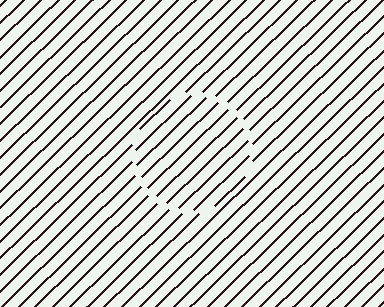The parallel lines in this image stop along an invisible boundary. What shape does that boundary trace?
An illusory circle. The interior of the shape contains the same grating, shifted by half a period — the contour is defined by the phase discontinuity where line-ends from the inner and outer gratings abut.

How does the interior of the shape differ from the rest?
The interior of the shape contains the same grating, shifted by half a period — the contour is defined by the phase discontinuity where line-ends from the inner and outer gratings abut.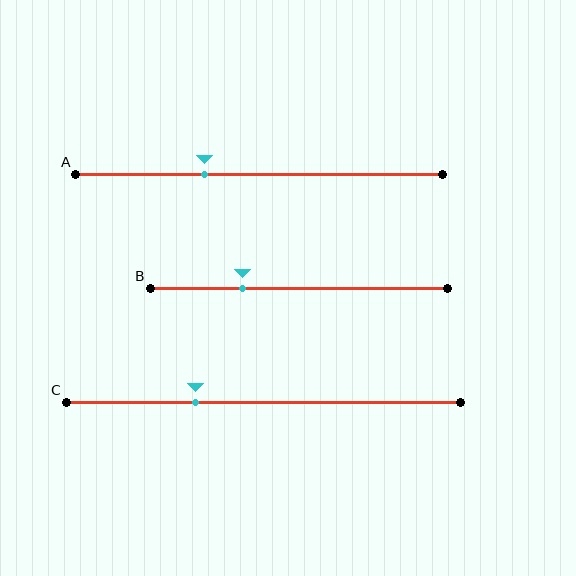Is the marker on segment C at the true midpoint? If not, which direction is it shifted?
No, the marker on segment C is shifted to the left by about 17% of the segment length.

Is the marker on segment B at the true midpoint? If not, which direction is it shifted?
No, the marker on segment B is shifted to the left by about 19% of the segment length.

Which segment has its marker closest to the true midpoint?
Segment A has its marker closest to the true midpoint.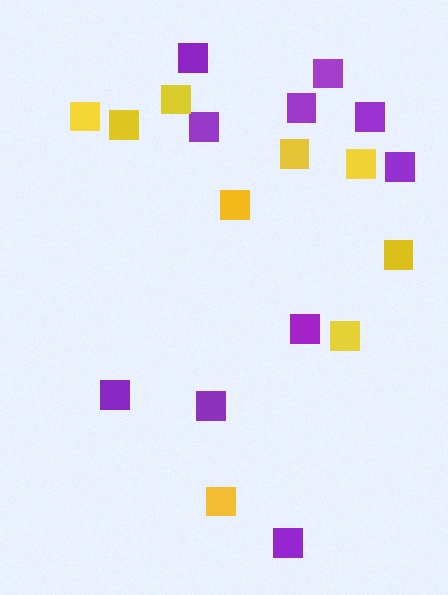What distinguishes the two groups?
There are 2 groups: one group of purple squares (10) and one group of yellow squares (9).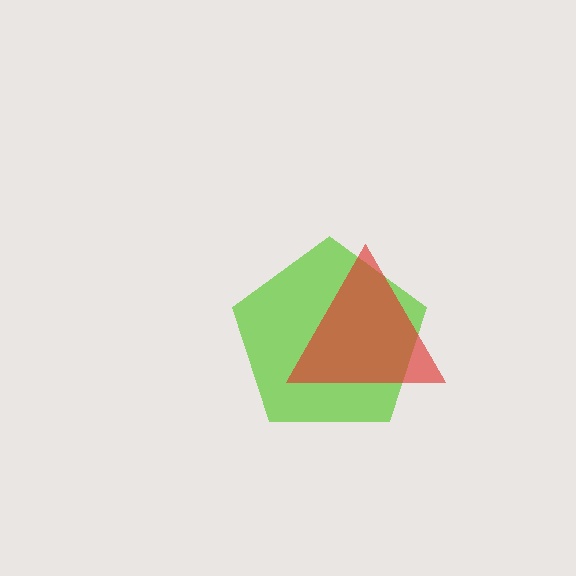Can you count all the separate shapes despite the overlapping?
Yes, there are 2 separate shapes.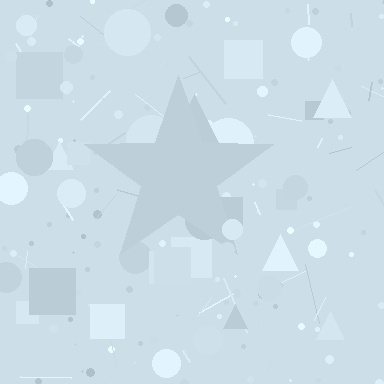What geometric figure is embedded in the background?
A star is embedded in the background.